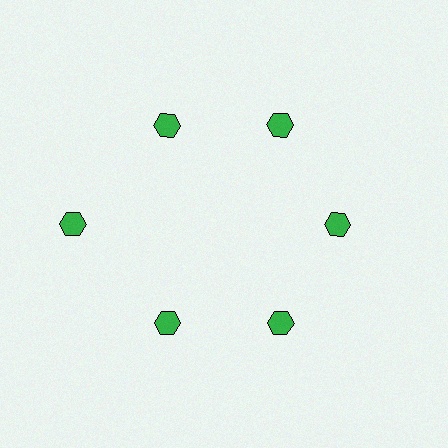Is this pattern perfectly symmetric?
No. The 6 green hexagons are arranged in a ring, but one element near the 9 o'clock position is pushed outward from the center, breaking the 6-fold rotational symmetry.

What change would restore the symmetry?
The symmetry would be restored by moving it inward, back onto the ring so that all 6 hexagons sit at equal angles and equal distance from the center.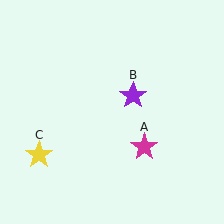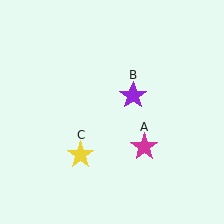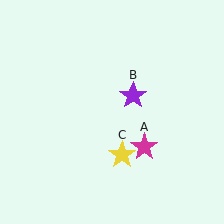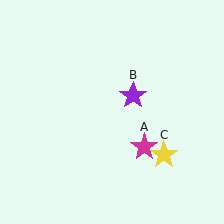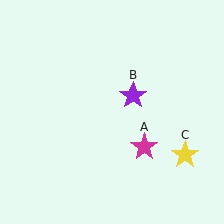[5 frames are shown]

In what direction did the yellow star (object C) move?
The yellow star (object C) moved right.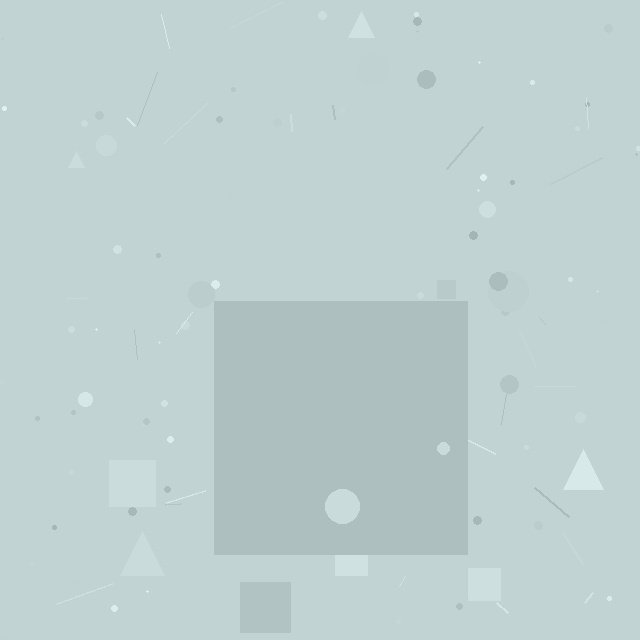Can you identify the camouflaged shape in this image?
The camouflaged shape is a square.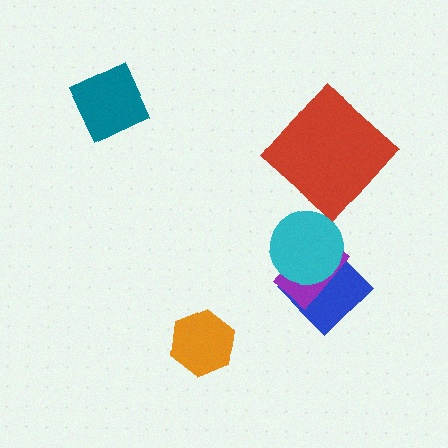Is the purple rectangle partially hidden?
Yes, it is partially covered by another shape.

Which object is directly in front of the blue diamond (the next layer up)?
The purple rectangle is directly in front of the blue diamond.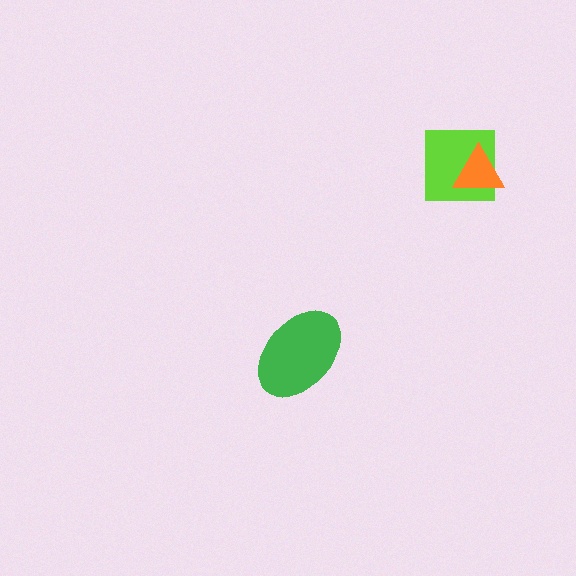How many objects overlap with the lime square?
1 object overlaps with the lime square.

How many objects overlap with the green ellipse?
0 objects overlap with the green ellipse.